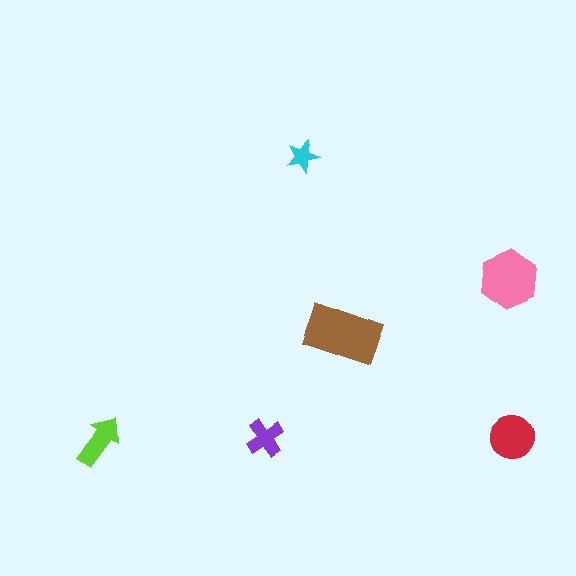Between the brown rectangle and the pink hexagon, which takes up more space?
The brown rectangle.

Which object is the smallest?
The cyan star.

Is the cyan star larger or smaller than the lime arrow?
Smaller.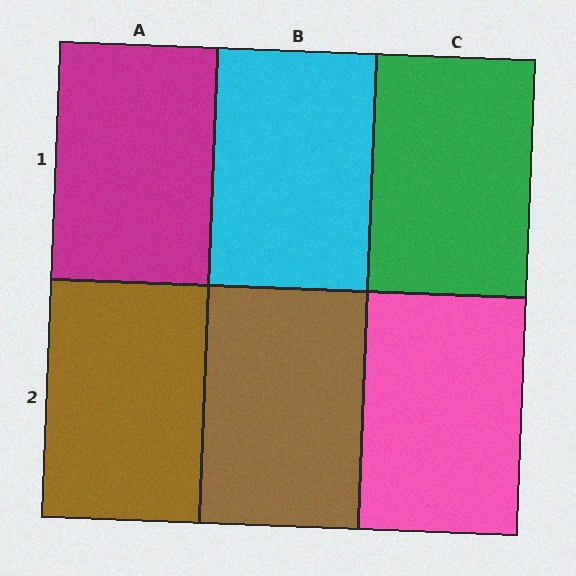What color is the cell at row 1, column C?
Green.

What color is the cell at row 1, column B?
Cyan.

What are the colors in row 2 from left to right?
Brown, brown, pink.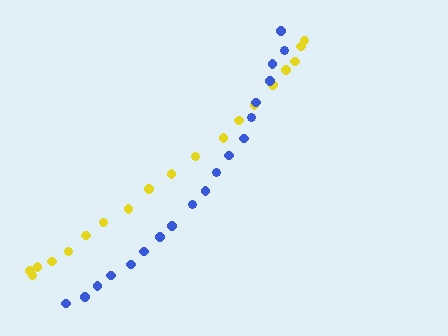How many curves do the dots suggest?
There are 2 distinct paths.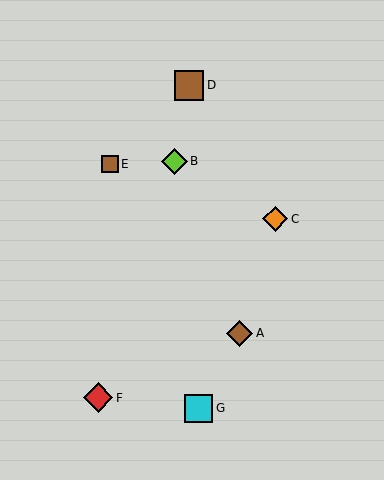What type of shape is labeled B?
Shape B is a lime diamond.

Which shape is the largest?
The brown square (labeled D) is the largest.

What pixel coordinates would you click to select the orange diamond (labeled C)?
Click at (275, 219) to select the orange diamond C.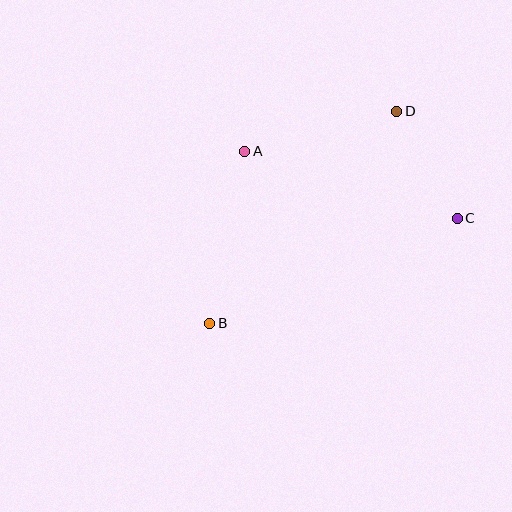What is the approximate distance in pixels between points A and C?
The distance between A and C is approximately 223 pixels.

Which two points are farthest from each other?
Points B and D are farthest from each other.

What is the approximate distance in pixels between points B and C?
The distance between B and C is approximately 269 pixels.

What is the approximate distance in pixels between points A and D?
The distance between A and D is approximately 158 pixels.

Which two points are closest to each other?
Points C and D are closest to each other.